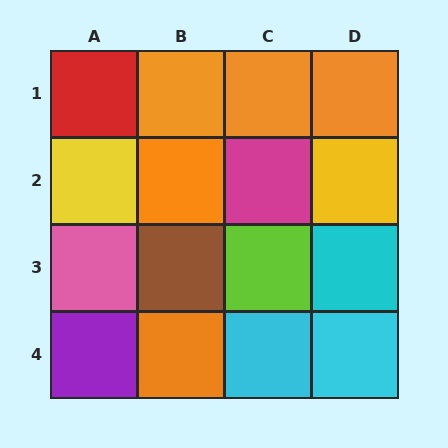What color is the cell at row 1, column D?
Orange.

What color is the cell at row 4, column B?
Orange.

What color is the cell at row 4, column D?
Cyan.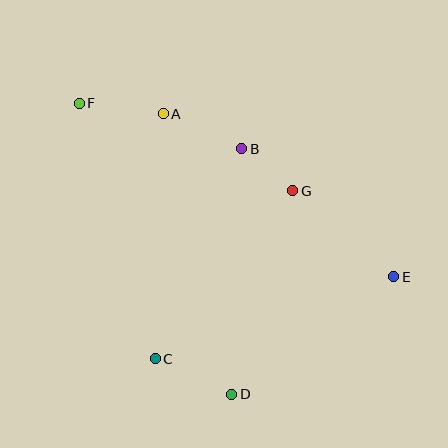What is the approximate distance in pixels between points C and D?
The distance between C and D is approximately 84 pixels.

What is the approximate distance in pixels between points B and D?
The distance between B and D is approximately 245 pixels.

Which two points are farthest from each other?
Points E and F are farthest from each other.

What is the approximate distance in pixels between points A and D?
The distance between A and D is approximately 289 pixels.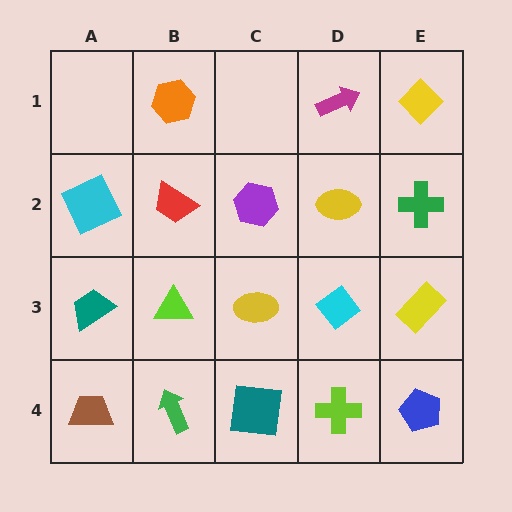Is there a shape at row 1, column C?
No, that cell is empty.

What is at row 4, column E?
A blue pentagon.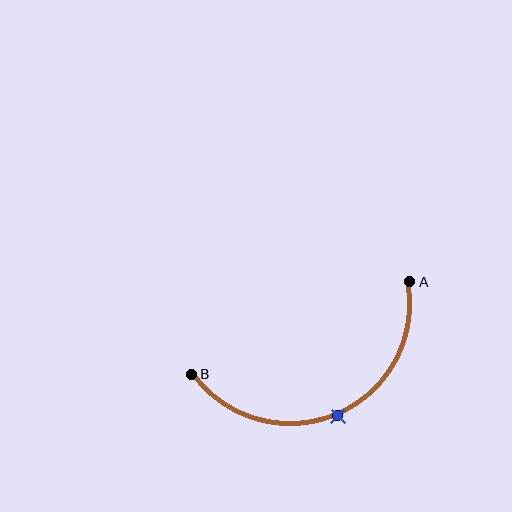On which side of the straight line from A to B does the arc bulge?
The arc bulges below the straight line connecting A and B.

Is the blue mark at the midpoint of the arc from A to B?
Yes. The blue mark lies on the arc at equal arc-length from both A and B — it is the arc midpoint.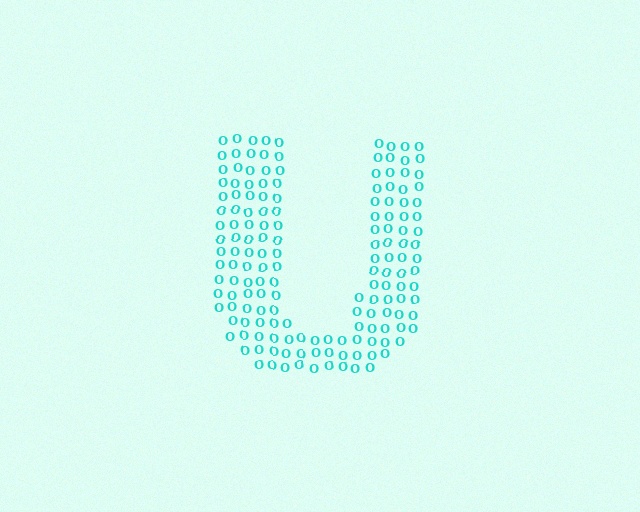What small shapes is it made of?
It is made of small letter O's.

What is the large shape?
The large shape is the letter U.